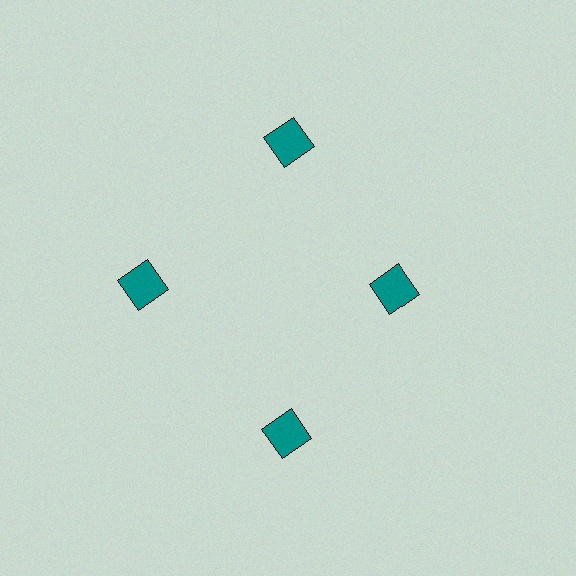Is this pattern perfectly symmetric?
No. The 4 teal squares are arranged in a ring, but one element near the 3 o'clock position is pulled inward toward the center, breaking the 4-fold rotational symmetry.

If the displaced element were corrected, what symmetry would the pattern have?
It would have 4-fold rotational symmetry — the pattern would map onto itself every 90 degrees.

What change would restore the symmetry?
The symmetry would be restored by moving it outward, back onto the ring so that all 4 squares sit at equal angles and equal distance from the center.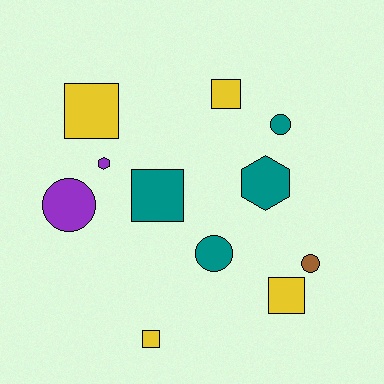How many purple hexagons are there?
There is 1 purple hexagon.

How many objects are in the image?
There are 11 objects.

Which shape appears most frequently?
Square, with 5 objects.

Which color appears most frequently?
Yellow, with 4 objects.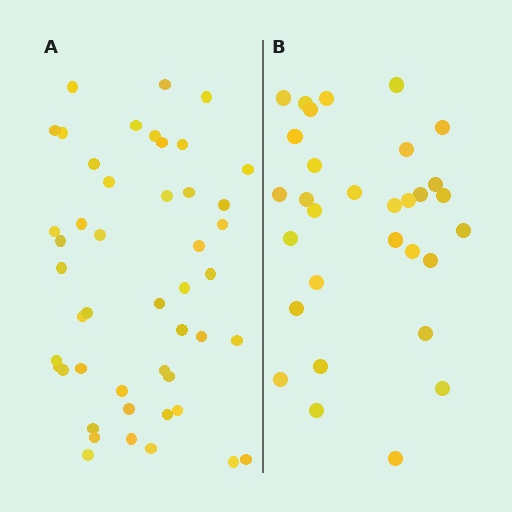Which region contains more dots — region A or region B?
Region A (the left region) has more dots.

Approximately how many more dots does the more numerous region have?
Region A has approximately 15 more dots than region B.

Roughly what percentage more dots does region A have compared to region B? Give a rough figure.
About 50% more.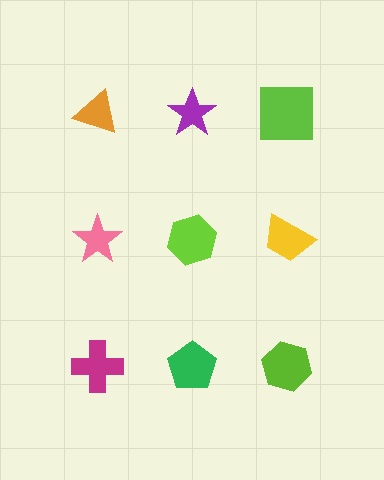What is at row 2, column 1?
A pink star.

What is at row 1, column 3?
A lime square.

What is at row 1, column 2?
A purple star.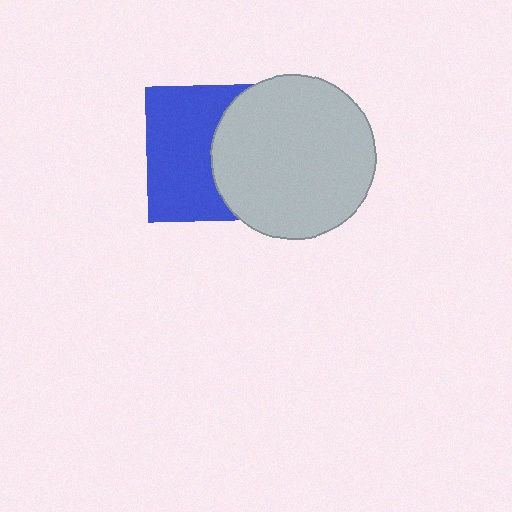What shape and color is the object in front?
The object in front is a light gray circle.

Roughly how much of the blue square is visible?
About half of it is visible (roughly 56%).